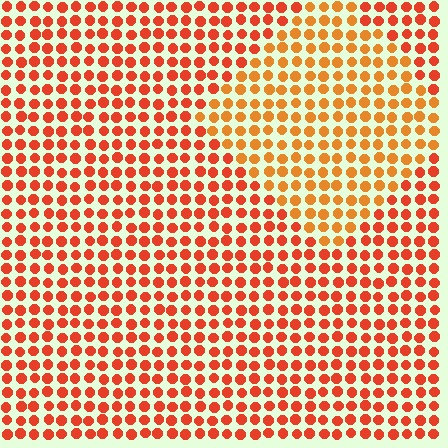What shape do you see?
I see a diamond.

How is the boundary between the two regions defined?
The boundary is defined purely by a slight shift in hue (about 24 degrees). Spacing, size, and orientation are identical on both sides.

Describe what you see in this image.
The image is filled with small red elements in a uniform arrangement. A diamond-shaped region is visible where the elements are tinted to a slightly different hue, forming a subtle color boundary.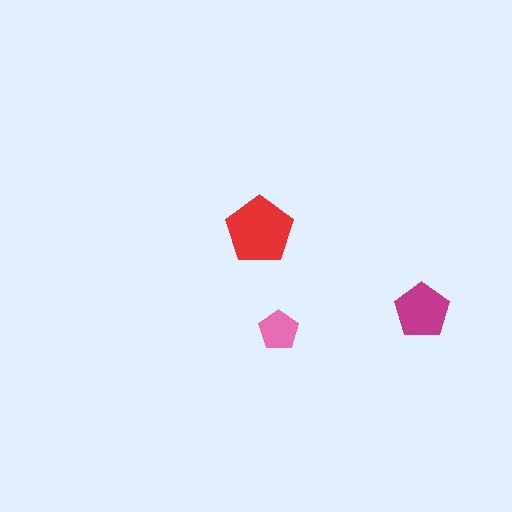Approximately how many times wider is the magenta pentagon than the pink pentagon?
About 1.5 times wider.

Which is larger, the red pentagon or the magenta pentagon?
The red one.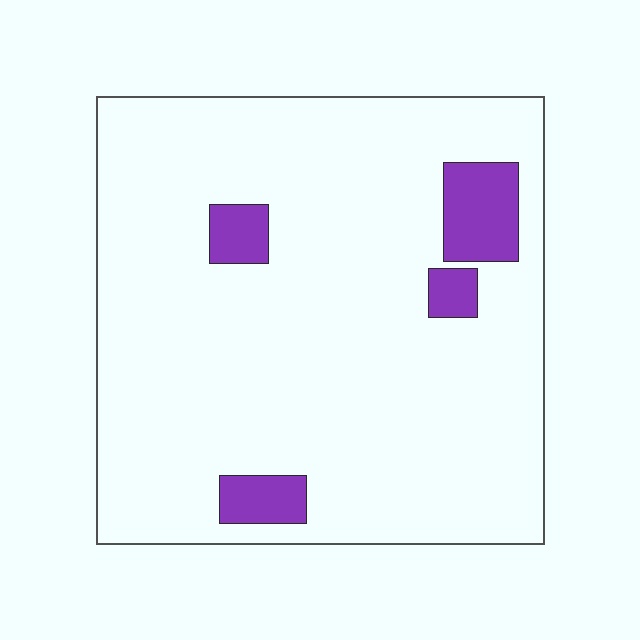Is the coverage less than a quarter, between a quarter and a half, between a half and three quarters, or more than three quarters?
Less than a quarter.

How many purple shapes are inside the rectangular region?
4.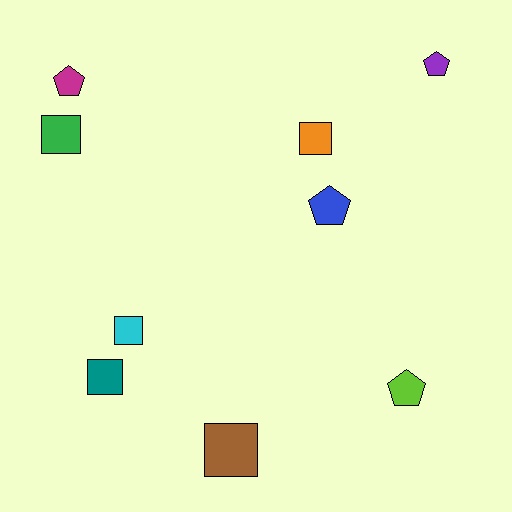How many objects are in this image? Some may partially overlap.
There are 9 objects.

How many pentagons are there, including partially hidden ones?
There are 4 pentagons.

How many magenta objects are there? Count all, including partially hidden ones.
There is 1 magenta object.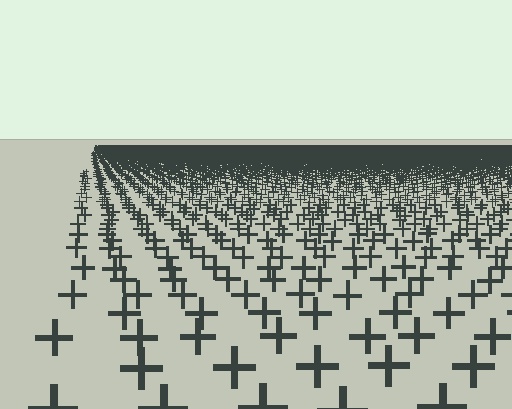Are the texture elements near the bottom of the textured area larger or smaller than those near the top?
Larger. Near the bottom, elements are closer to the viewer and appear at a bigger on-screen size.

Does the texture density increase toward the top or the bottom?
Density increases toward the top.